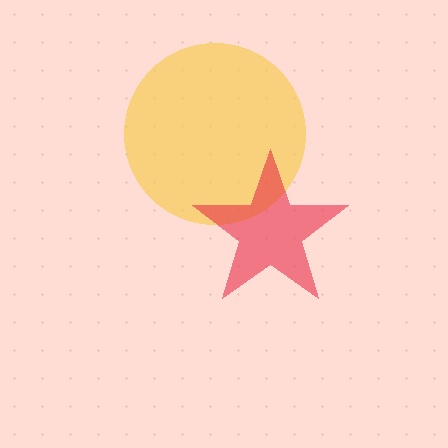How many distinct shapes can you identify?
There are 2 distinct shapes: a yellow circle, a red star.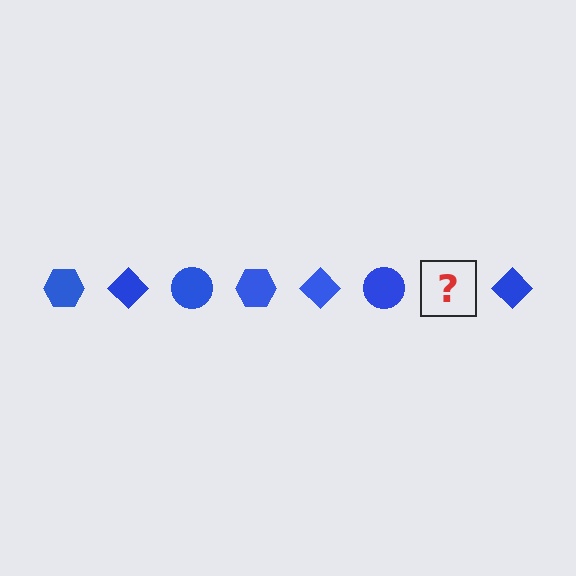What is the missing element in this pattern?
The missing element is a blue hexagon.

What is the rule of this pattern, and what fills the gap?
The rule is that the pattern cycles through hexagon, diamond, circle shapes in blue. The gap should be filled with a blue hexagon.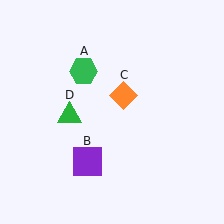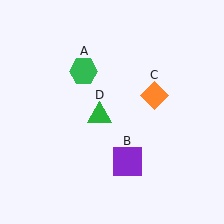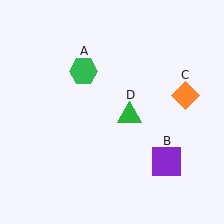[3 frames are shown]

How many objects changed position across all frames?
3 objects changed position: purple square (object B), orange diamond (object C), green triangle (object D).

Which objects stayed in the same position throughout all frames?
Green hexagon (object A) remained stationary.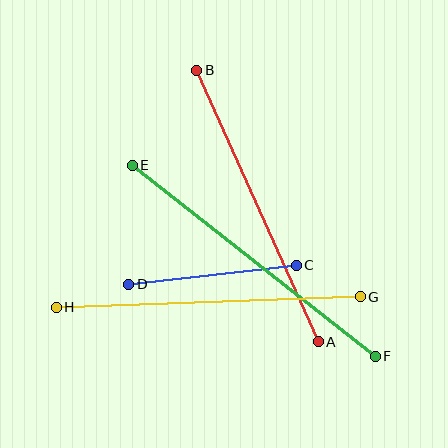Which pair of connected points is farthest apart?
Points E and F are farthest apart.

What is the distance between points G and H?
The distance is approximately 304 pixels.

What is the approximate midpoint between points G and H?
The midpoint is at approximately (208, 302) pixels.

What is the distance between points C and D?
The distance is approximately 168 pixels.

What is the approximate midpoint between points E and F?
The midpoint is at approximately (254, 261) pixels.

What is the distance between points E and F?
The distance is approximately 309 pixels.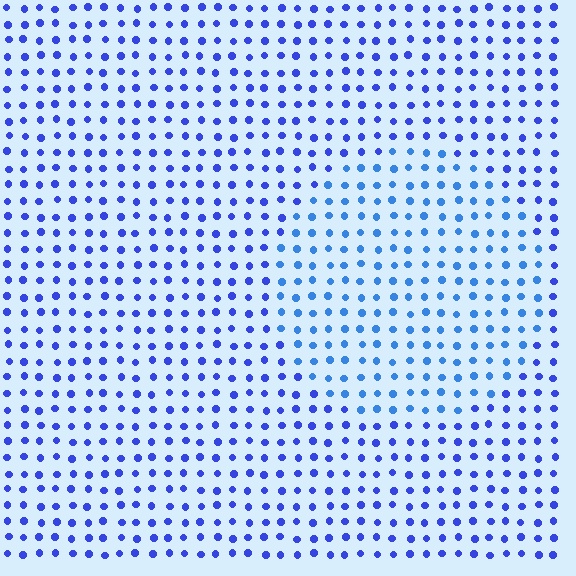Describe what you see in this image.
The image is filled with small blue elements in a uniform arrangement. A circle-shaped region is visible where the elements are tinted to a slightly different hue, forming a subtle color boundary.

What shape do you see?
I see a circle.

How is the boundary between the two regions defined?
The boundary is defined purely by a slight shift in hue (about 23 degrees). Spacing, size, and orientation are identical on both sides.